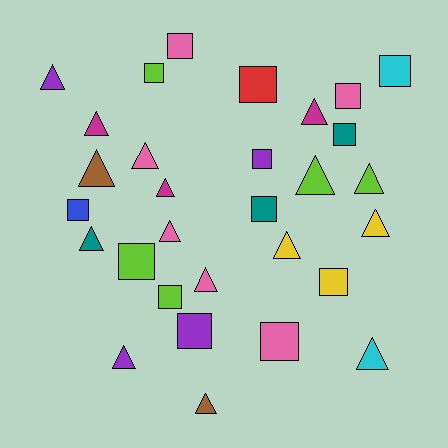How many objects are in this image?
There are 30 objects.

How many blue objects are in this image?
There is 1 blue object.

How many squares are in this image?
There are 14 squares.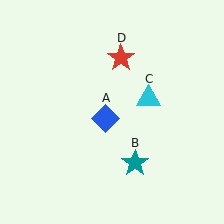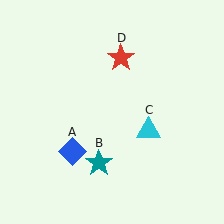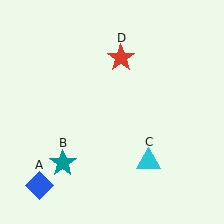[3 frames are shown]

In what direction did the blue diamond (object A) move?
The blue diamond (object A) moved down and to the left.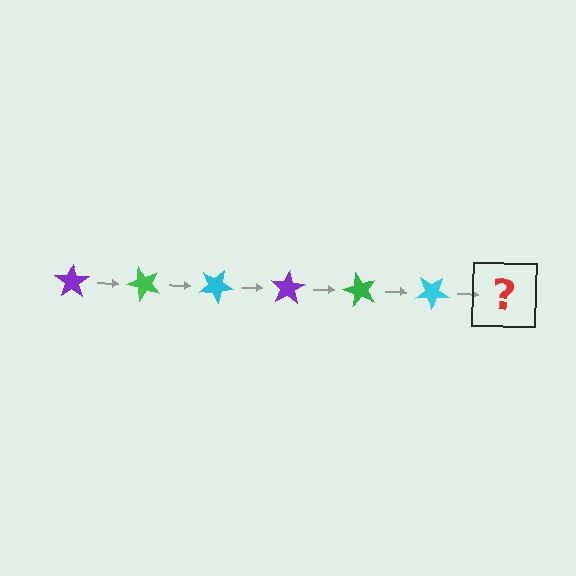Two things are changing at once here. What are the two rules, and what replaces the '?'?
The two rules are that it rotates 50 degrees each step and the color cycles through purple, green, and cyan. The '?' should be a purple star, rotated 300 degrees from the start.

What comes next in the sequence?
The next element should be a purple star, rotated 300 degrees from the start.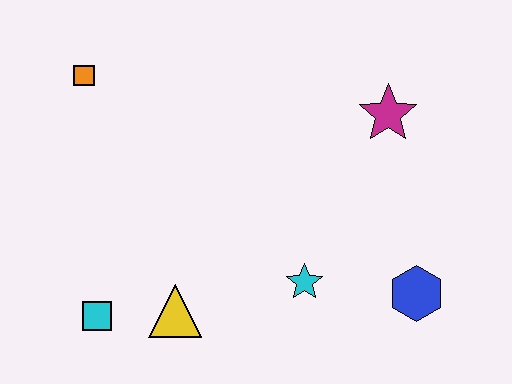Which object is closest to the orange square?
The cyan square is closest to the orange square.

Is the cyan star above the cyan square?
Yes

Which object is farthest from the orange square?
The blue hexagon is farthest from the orange square.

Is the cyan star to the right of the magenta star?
No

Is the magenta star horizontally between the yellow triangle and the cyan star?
No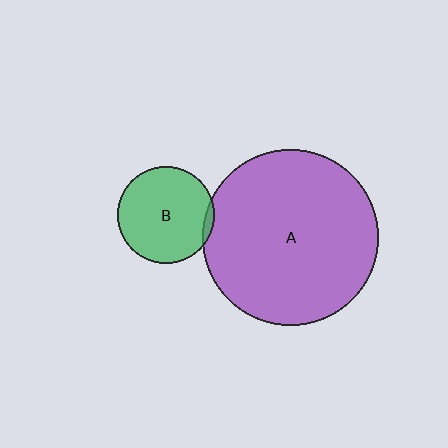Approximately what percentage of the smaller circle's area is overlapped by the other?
Approximately 5%.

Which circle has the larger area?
Circle A (purple).